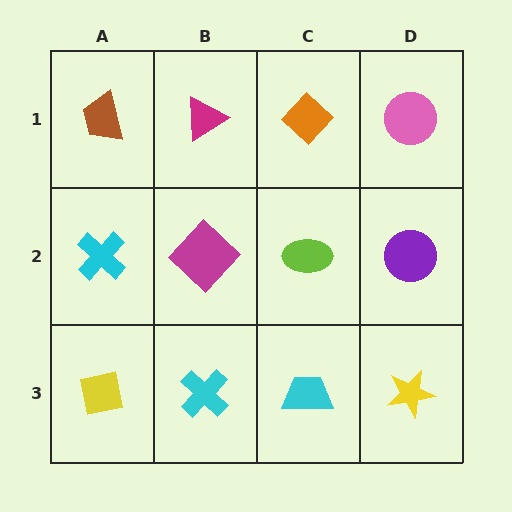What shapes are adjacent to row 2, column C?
An orange diamond (row 1, column C), a cyan trapezoid (row 3, column C), a magenta diamond (row 2, column B), a purple circle (row 2, column D).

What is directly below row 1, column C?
A lime ellipse.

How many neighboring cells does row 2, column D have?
3.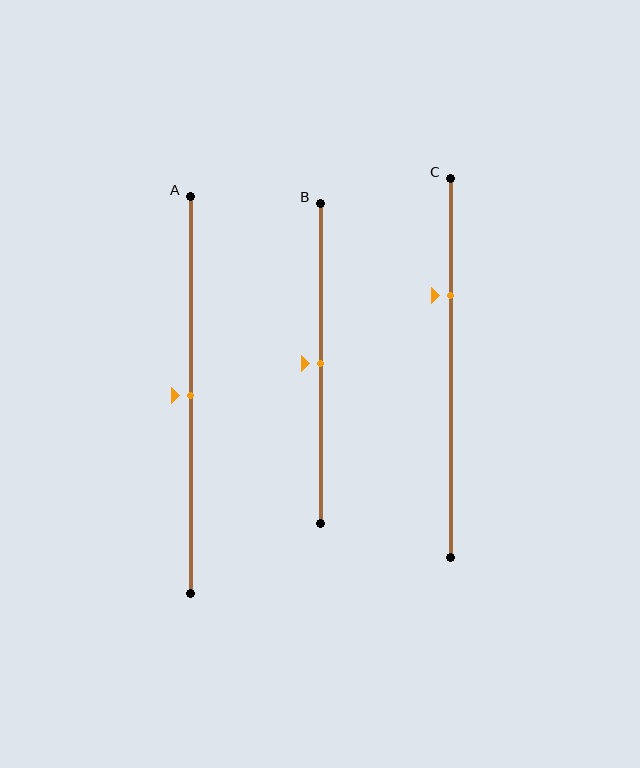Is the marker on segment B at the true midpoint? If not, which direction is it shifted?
Yes, the marker on segment B is at the true midpoint.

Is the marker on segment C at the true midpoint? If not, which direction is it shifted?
No, the marker on segment C is shifted upward by about 19% of the segment length.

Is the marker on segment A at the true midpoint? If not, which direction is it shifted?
Yes, the marker on segment A is at the true midpoint.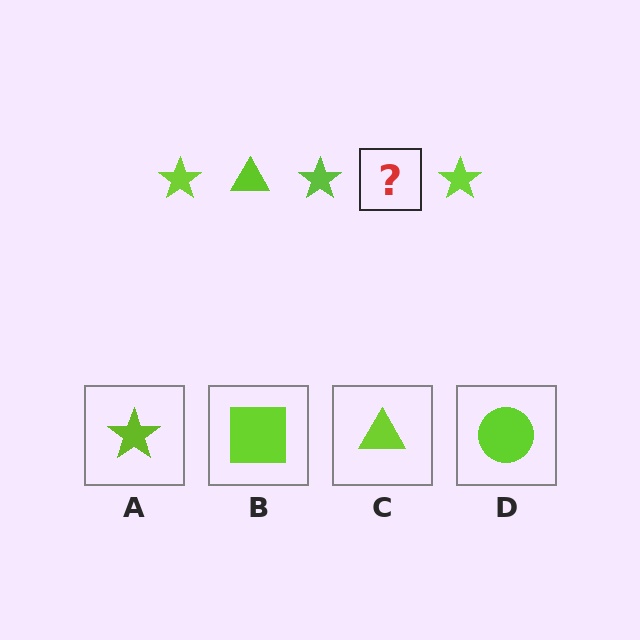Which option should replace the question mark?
Option C.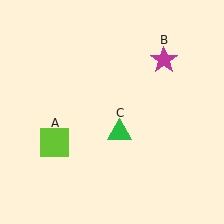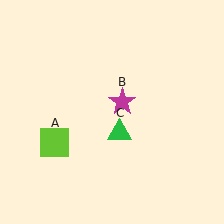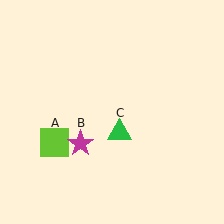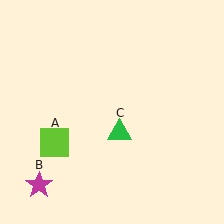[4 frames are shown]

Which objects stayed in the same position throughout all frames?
Lime square (object A) and green triangle (object C) remained stationary.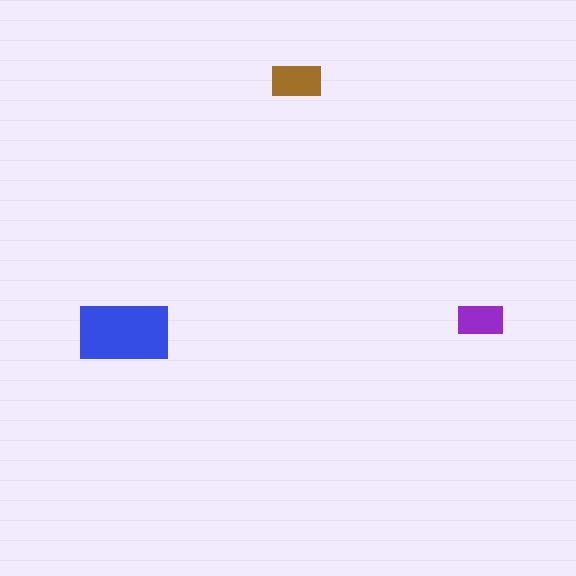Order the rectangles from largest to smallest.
the blue one, the brown one, the purple one.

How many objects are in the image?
There are 3 objects in the image.